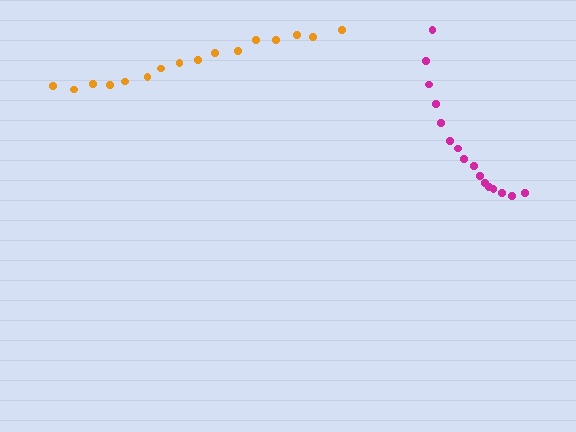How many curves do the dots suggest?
There are 2 distinct paths.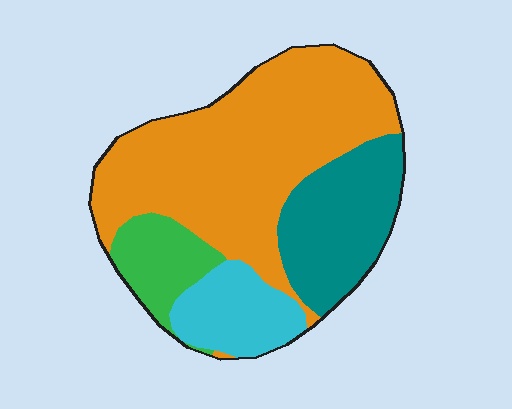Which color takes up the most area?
Orange, at roughly 55%.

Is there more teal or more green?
Teal.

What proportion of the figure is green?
Green covers roughly 10% of the figure.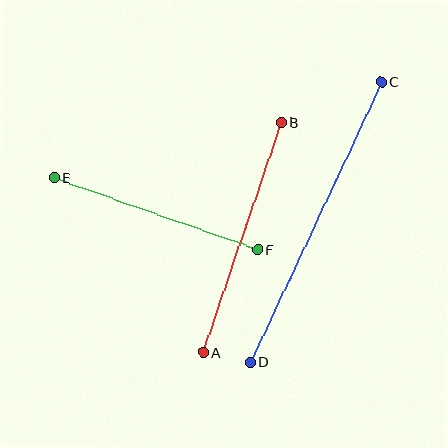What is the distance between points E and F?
The distance is approximately 216 pixels.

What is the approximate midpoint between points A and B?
The midpoint is at approximately (242, 237) pixels.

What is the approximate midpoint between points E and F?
The midpoint is at approximately (156, 214) pixels.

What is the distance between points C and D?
The distance is approximately 309 pixels.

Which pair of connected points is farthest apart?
Points C and D are farthest apart.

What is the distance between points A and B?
The distance is approximately 243 pixels.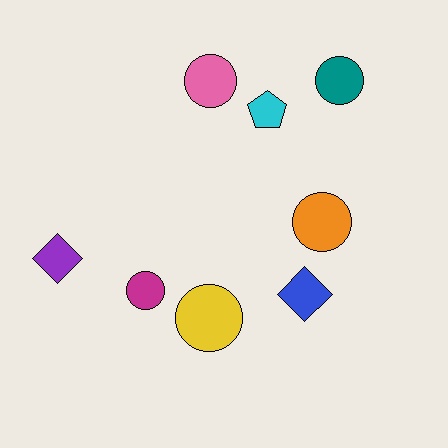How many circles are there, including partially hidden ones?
There are 5 circles.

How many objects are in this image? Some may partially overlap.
There are 8 objects.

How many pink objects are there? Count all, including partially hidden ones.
There is 1 pink object.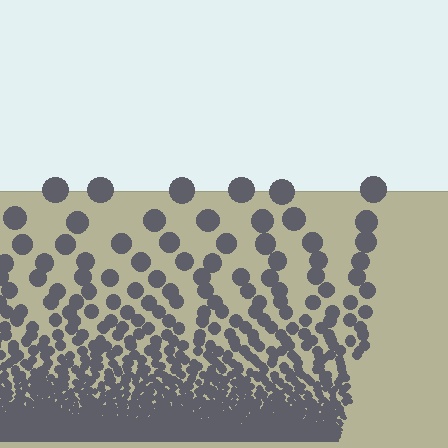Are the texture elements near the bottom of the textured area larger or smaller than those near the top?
Smaller. The gradient is inverted — elements near the bottom are smaller and denser.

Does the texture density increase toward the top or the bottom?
Density increases toward the bottom.